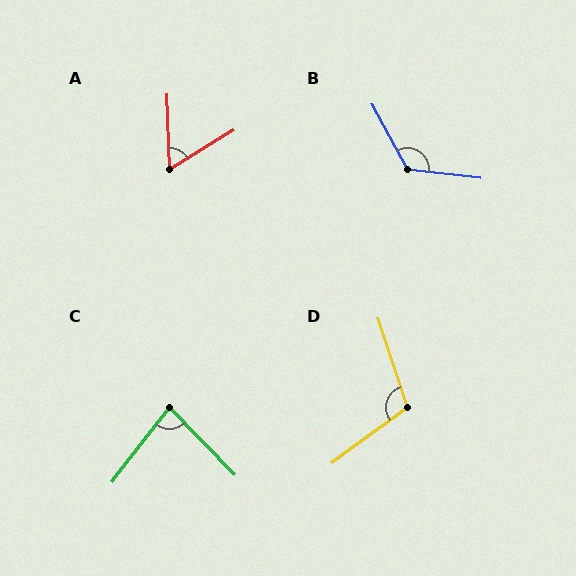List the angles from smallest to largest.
A (61°), C (82°), D (108°), B (125°).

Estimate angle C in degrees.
Approximately 82 degrees.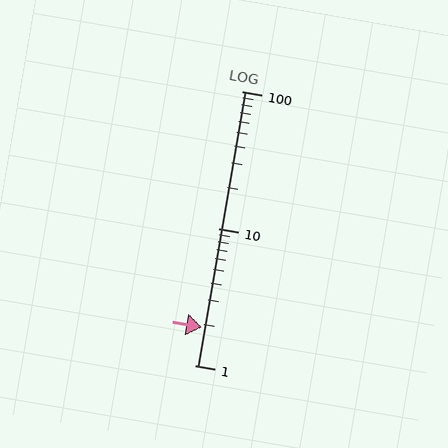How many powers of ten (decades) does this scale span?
The scale spans 2 decades, from 1 to 100.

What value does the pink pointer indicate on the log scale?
The pointer indicates approximately 1.9.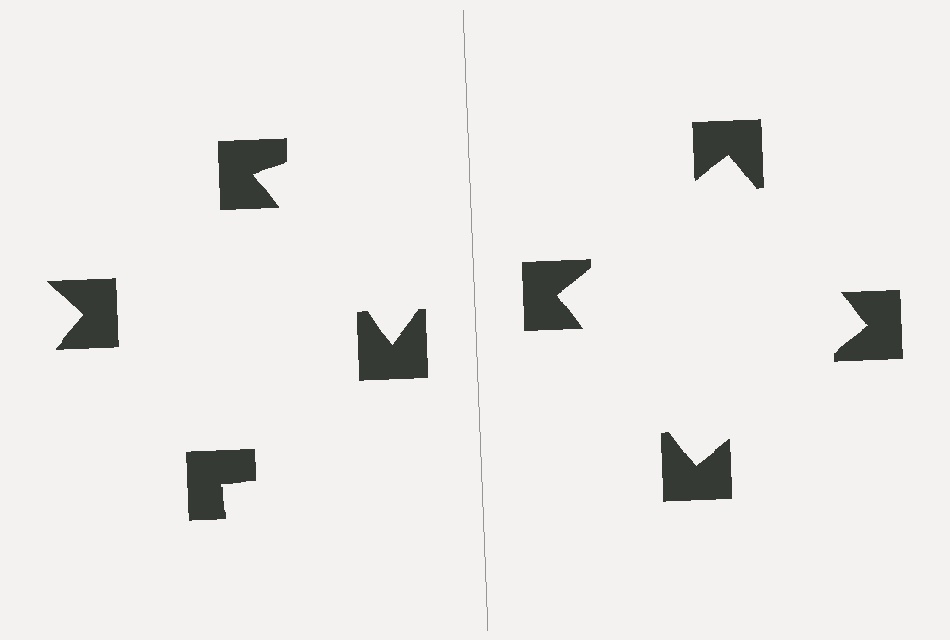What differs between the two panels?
The notched squares are positioned identically on both sides; only the wedge orientations differ. On the right they align to a square; on the left they are misaligned.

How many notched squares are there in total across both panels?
8 — 4 on each side.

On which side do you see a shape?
An illusory square appears on the right side. On the left side the wedge cuts are rotated, so no coherent shape forms.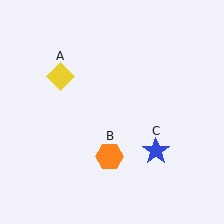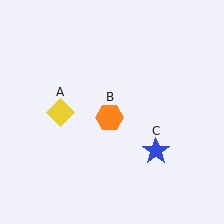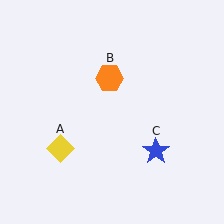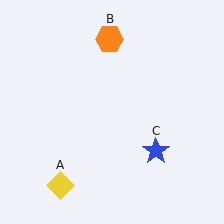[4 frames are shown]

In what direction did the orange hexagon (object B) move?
The orange hexagon (object B) moved up.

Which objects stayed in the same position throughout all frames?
Blue star (object C) remained stationary.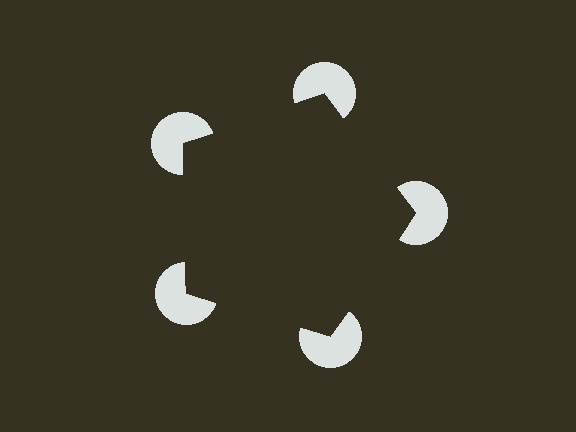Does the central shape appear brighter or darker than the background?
It typically appears slightly darker than the background, even though no actual brightness change is drawn.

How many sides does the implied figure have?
5 sides.